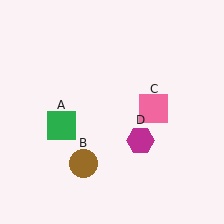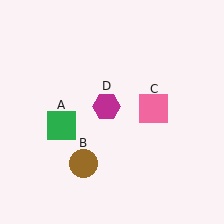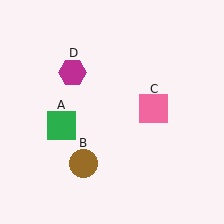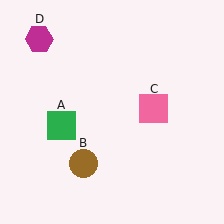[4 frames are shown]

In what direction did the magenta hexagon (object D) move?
The magenta hexagon (object D) moved up and to the left.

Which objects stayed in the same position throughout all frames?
Green square (object A) and brown circle (object B) and pink square (object C) remained stationary.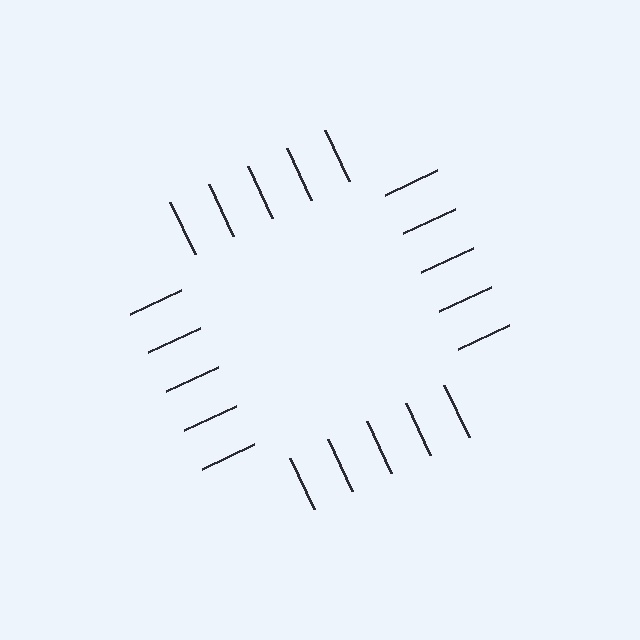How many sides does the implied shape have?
4 sides — the line-ends trace a square.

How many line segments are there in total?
20 — 5 along each of the 4 edges.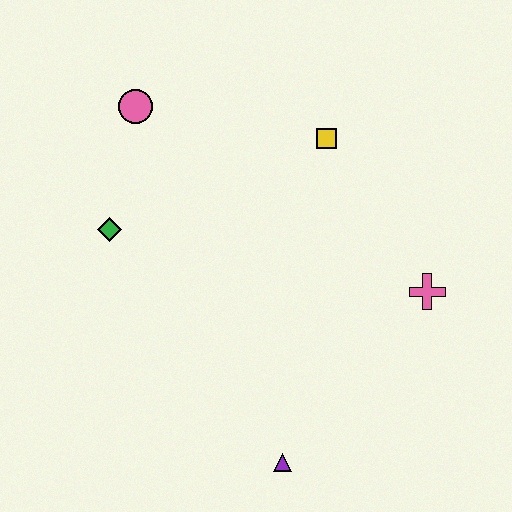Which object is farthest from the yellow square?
The purple triangle is farthest from the yellow square.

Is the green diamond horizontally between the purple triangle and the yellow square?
No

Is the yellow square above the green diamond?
Yes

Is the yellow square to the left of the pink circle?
No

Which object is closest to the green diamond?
The pink circle is closest to the green diamond.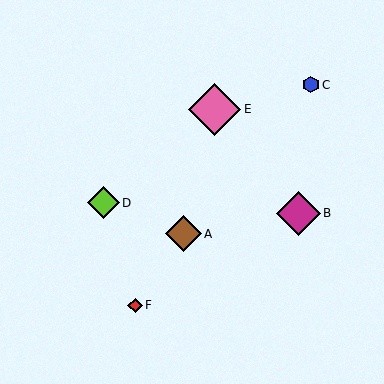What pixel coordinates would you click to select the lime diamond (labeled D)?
Click at (103, 203) to select the lime diamond D.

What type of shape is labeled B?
Shape B is a magenta diamond.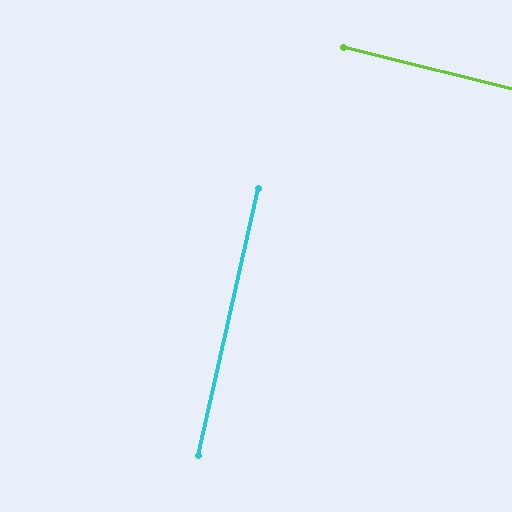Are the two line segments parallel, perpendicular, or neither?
Perpendicular — they meet at approximately 89°.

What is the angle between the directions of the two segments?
Approximately 89 degrees.